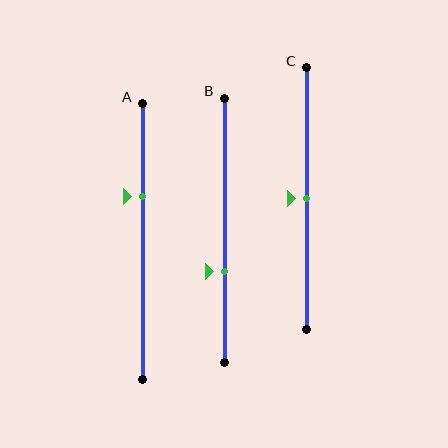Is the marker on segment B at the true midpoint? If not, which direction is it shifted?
No, the marker on segment B is shifted downward by about 15% of the segment length.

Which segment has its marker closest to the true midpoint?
Segment C has its marker closest to the true midpoint.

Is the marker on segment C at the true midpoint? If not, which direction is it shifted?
Yes, the marker on segment C is at the true midpoint.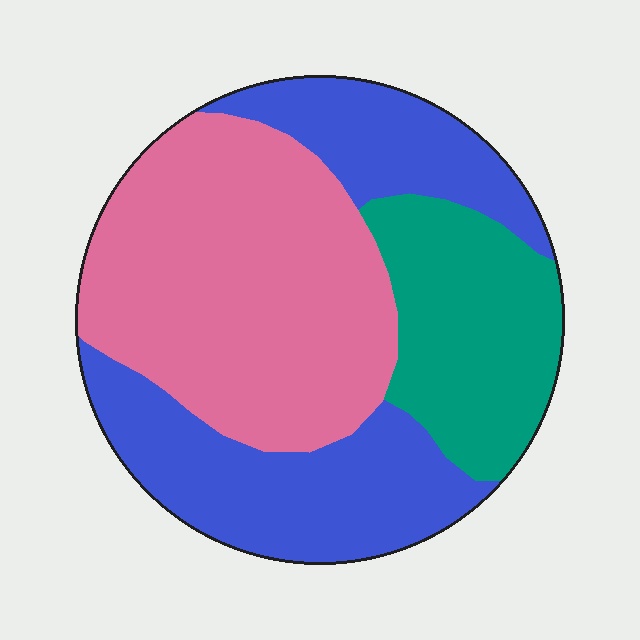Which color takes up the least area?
Teal, at roughly 20%.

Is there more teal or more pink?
Pink.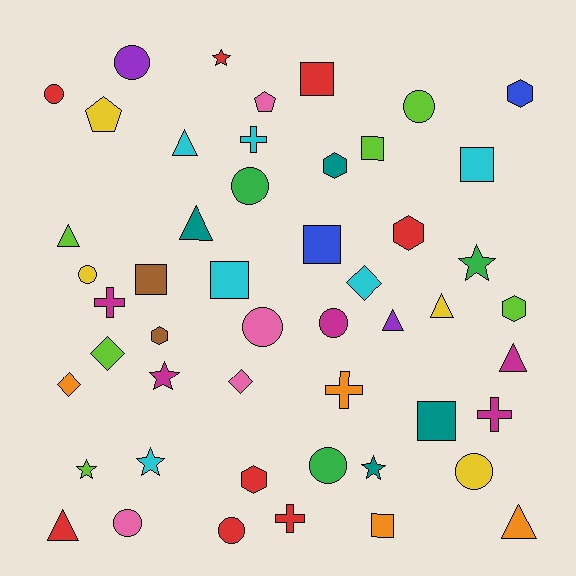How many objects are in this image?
There are 50 objects.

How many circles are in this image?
There are 11 circles.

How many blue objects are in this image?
There are 2 blue objects.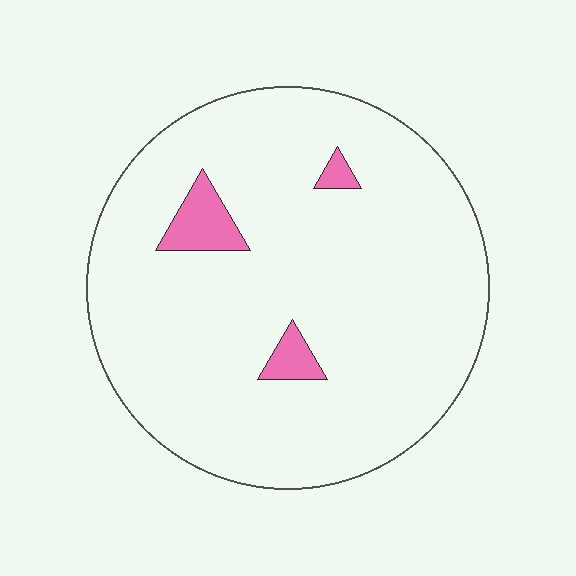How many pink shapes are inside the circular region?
3.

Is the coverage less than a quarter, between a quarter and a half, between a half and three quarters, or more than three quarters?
Less than a quarter.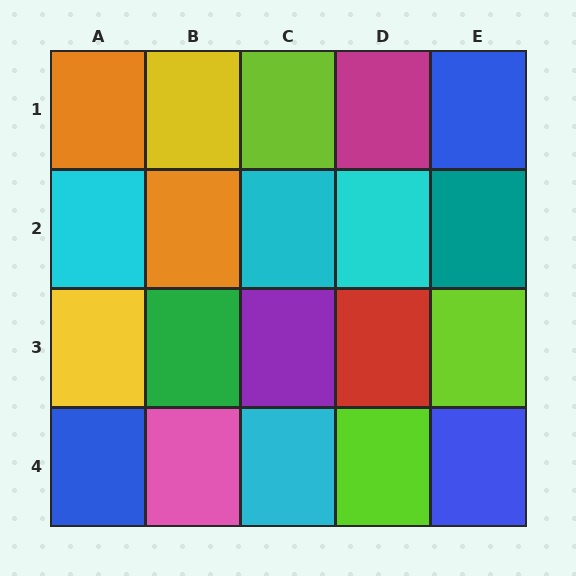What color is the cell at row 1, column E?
Blue.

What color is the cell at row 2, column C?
Cyan.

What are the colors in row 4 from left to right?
Blue, pink, cyan, lime, blue.